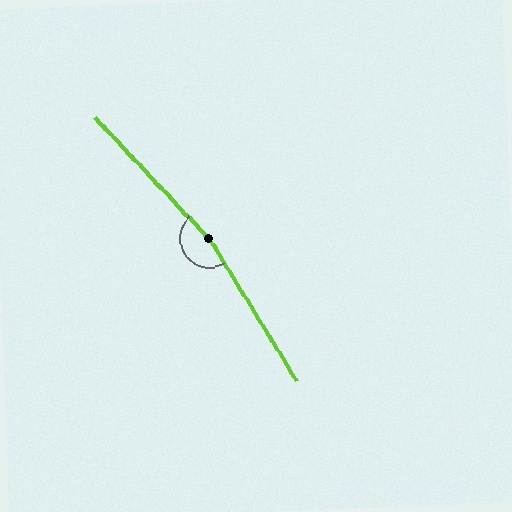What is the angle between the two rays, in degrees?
Approximately 168 degrees.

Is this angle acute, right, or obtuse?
It is obtuse.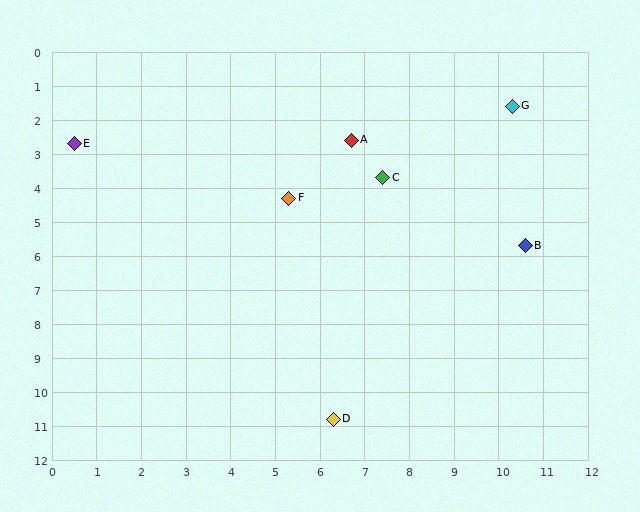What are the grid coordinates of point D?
Point D is at approximately (6.3, 10.8).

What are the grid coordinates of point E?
Point E is at approximately (0.5, 2.7).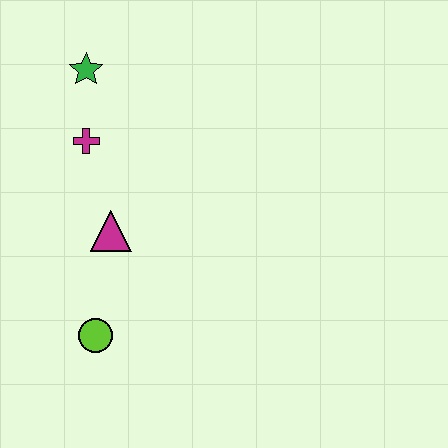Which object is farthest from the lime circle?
The green star is farthest from the lime circle.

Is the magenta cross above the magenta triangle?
Yes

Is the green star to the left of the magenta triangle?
Yes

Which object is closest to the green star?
The magenta cross is closest to the green star.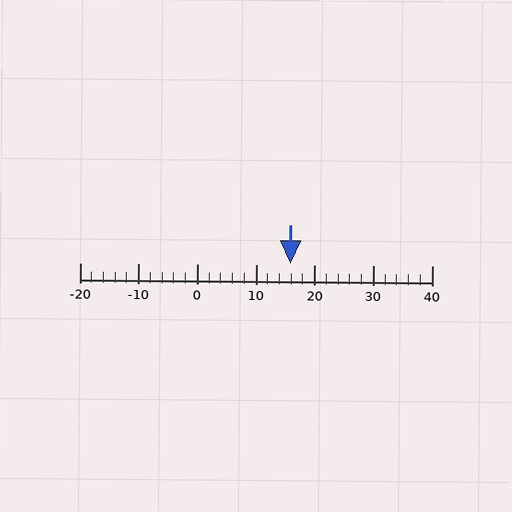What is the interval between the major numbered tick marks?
The major tick marks are spaced 10 units apart.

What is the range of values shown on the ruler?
The ruler shows values from -20 to 40.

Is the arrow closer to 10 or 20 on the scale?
The arrow is closer to 20.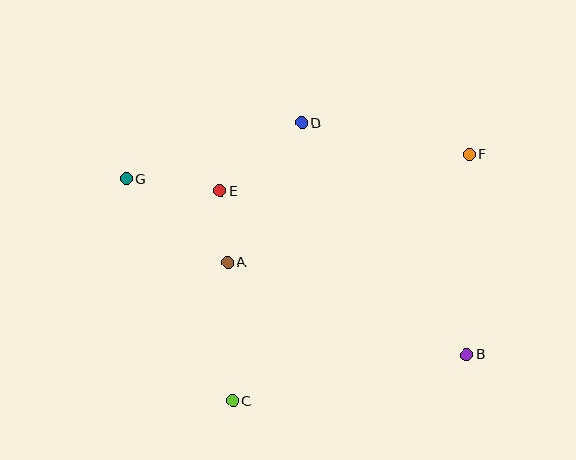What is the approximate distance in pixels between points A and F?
The distance between A and F is approximately 264 pixels.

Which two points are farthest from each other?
Points B and G are farthest from each other.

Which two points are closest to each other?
Points A and E are closest to each other.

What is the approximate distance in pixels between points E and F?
The distance between E and F is approximately 252 pixels.